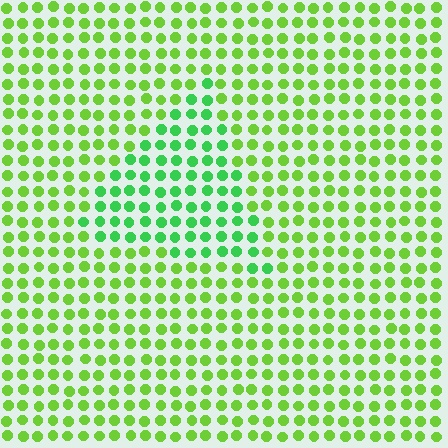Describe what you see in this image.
The image is filled with small lime elements in a uniform arrangement. A triangle-shaped region is visible where the elements are tinted to a slightly different hue, forming a subtle color boundary.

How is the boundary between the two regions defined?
The boundary is defined purely by a slight shift in hue (about 32 degrees). Spacing, size, and orientation are identical on both sides.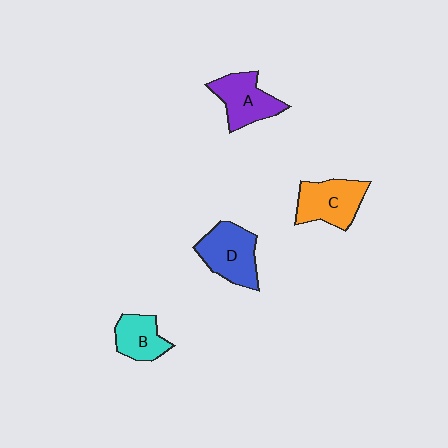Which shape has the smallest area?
Shape B (cyan).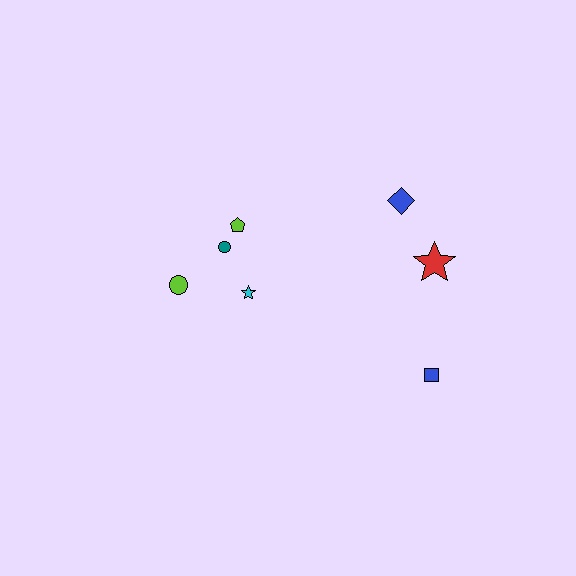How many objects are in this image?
There are 7 objects.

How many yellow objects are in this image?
There are no yellow objects.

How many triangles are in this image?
There are no triangles.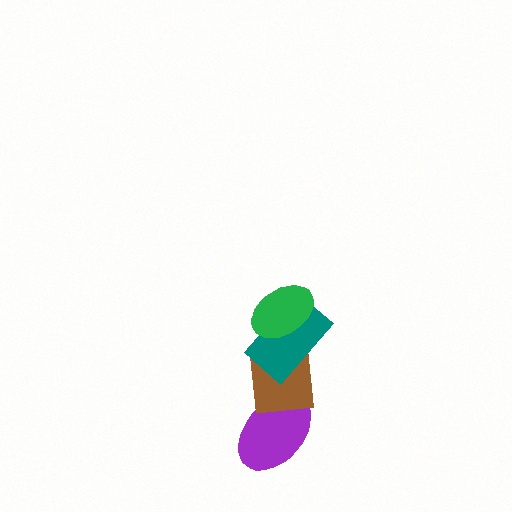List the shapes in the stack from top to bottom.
From top to bottom: the green ellipse, the teal rectangle, the brown square, the purple ellipse.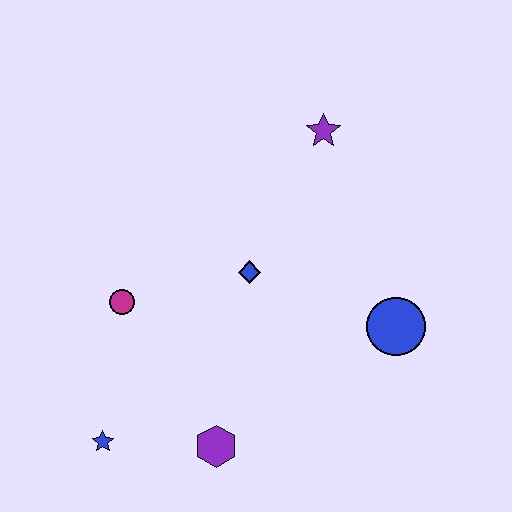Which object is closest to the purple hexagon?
The blue star is closest to the purple hexagon.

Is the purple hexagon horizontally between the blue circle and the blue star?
Yes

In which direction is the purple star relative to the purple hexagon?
The purple star is above the purple hexagon.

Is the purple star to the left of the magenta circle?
No